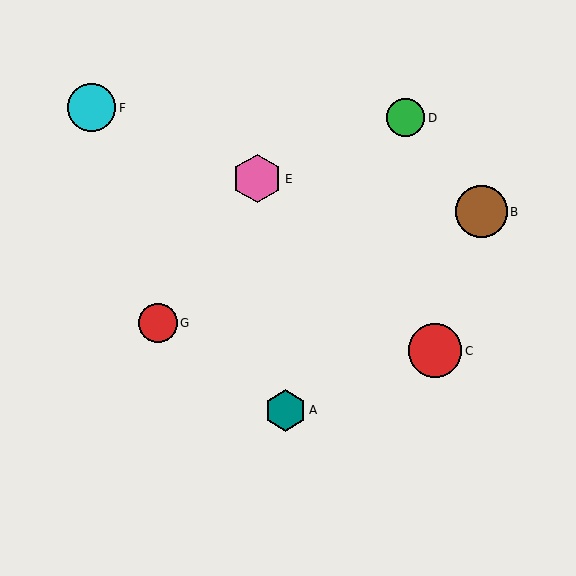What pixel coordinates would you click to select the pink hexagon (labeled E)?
Click at (257, 179) to select the pink hexagon E.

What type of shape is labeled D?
Shape D is a green circle.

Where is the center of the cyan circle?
The center of the cyan circle is at (92, 108).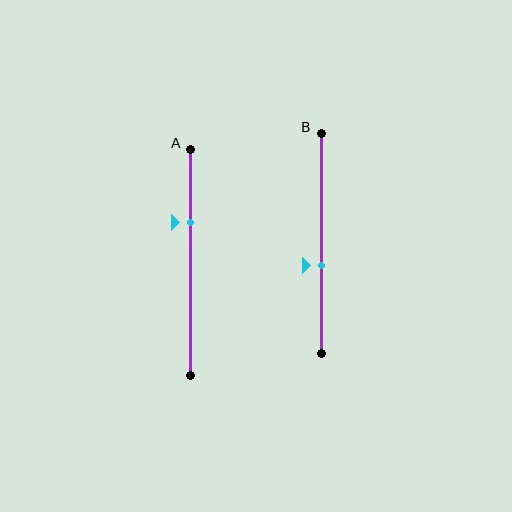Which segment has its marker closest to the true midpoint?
Segment B has its marker closest to the true midpoint.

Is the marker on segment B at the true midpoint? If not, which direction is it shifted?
No, the marker on segment B is shifted downward by about 10% of the segment length.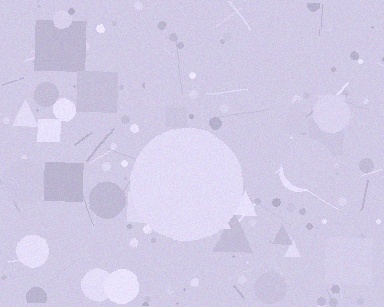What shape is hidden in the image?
A circle is hidden in the image.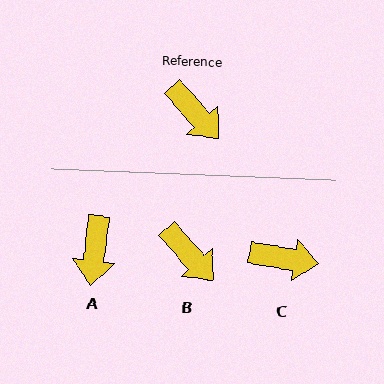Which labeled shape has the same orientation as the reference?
B.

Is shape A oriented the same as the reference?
No, it is off by about 49 degrees.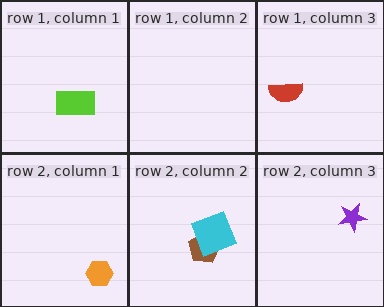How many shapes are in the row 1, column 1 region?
1.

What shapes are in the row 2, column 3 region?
The purple star.